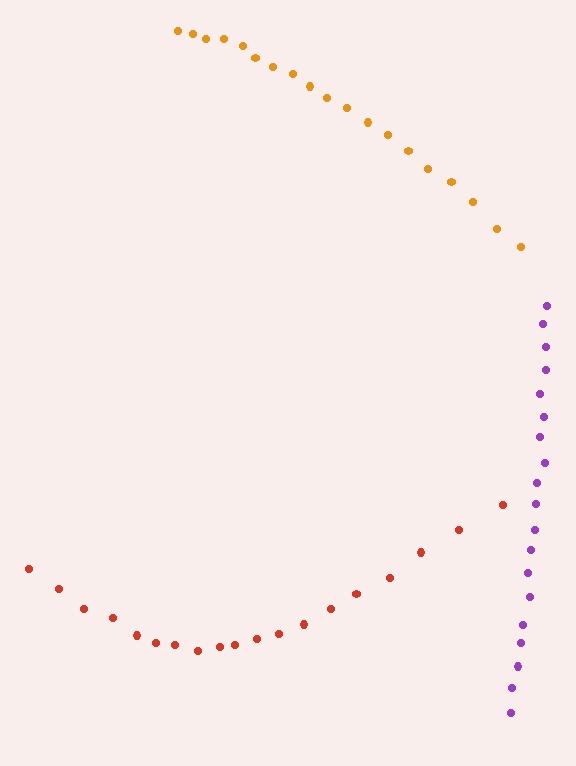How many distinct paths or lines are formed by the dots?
There are 3 distinct paths.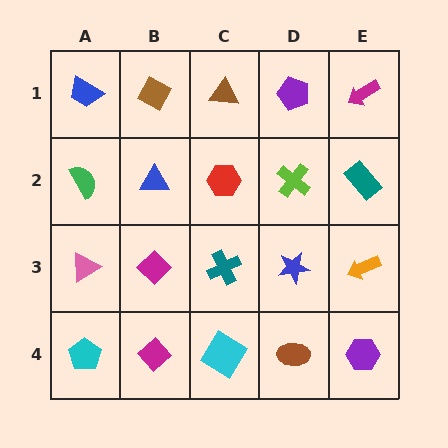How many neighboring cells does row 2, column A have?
3.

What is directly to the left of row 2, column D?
A red hexagon.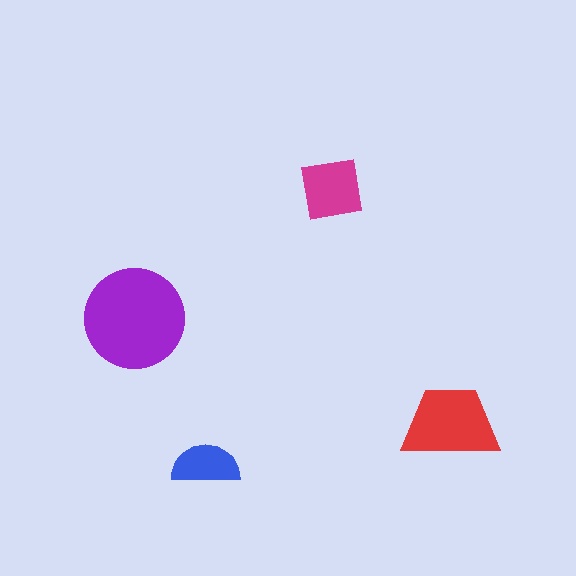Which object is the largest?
The purple circle.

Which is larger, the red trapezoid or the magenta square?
The red trapezoid.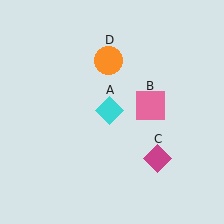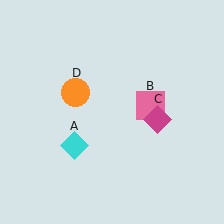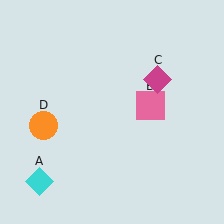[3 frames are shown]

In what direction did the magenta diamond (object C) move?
The magenta diamond (object C) moved up.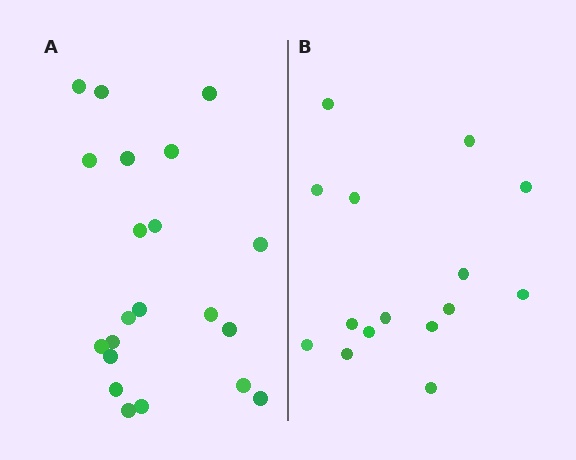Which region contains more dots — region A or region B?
Region A (the left region) has more dots.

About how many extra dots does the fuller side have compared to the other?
Region A has about 6 more dots than region B.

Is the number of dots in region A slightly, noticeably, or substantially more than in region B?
Region A has noticeably more, but not dramatically so. The ratio is roughly 1.4 to 1.